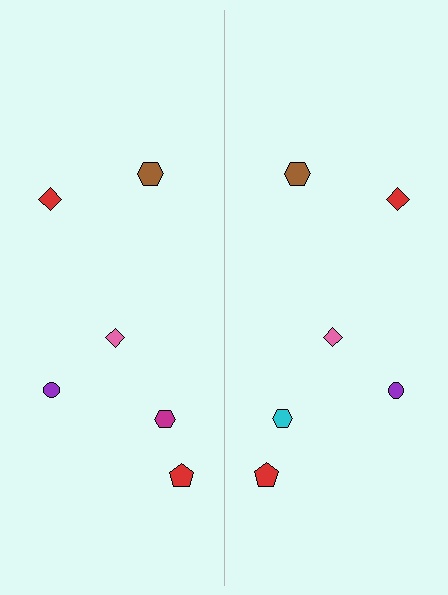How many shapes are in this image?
There are 12 shapes in this image.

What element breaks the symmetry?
The cyan hexagon on the right side breaks the symmetry — its mirror counterpart is magenta.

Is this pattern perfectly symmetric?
No, the pattern is not perfectly symmetric. The cyan hexagon on the right side breaks the symmetry — its mirror counterpart is magenta.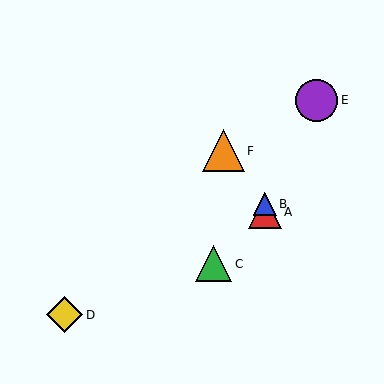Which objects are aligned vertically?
Objects A, B are aligned vertically.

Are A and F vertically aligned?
No, A is at x≈265 and F is at x≈223.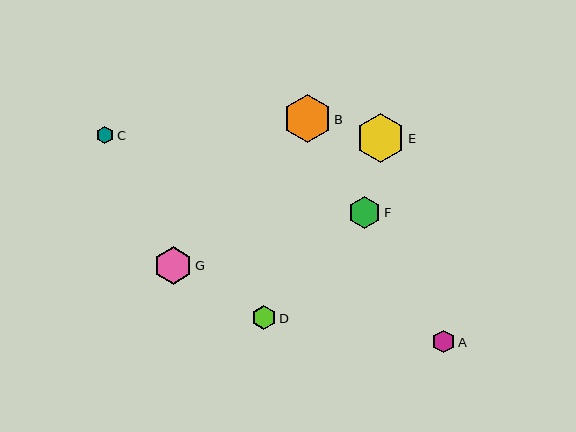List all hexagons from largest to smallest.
From largest to smallest: B, E, G, F, D, A, C.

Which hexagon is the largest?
Hexagon B is the largest with a size of approximately 48 pixels.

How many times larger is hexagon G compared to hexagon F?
Hexagon G is approximately 1.2 times the size of hexagon F.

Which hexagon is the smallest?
Hexagon C is the smallest with a size of approximately 17 pixels.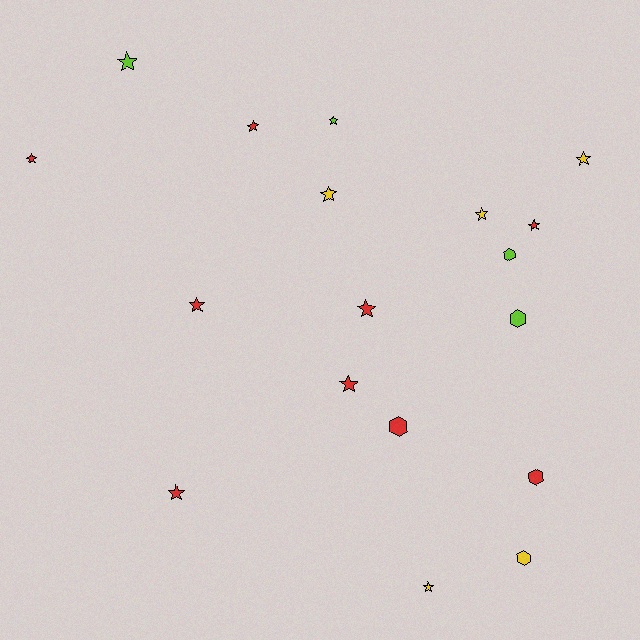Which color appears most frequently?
Red, with 9 objects.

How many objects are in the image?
There are 18 objects.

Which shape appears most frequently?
Star, with 13 objects.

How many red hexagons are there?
There are 2 red hexagons.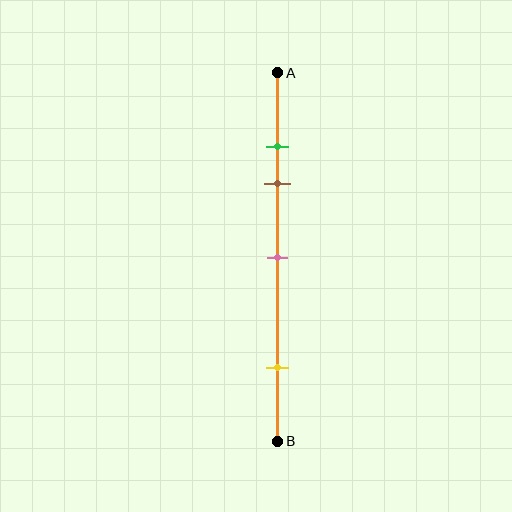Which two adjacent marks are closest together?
The green and brown marks are the closest adjacent pair.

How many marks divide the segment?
There are 4 marks dividing the segment.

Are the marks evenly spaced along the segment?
No, the marks are not evenly spaced.